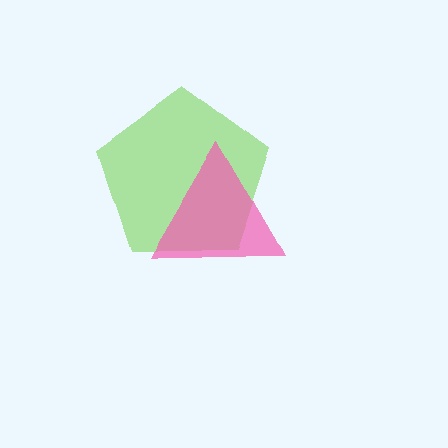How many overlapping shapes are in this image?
There are 2 overlapping shapes in the image.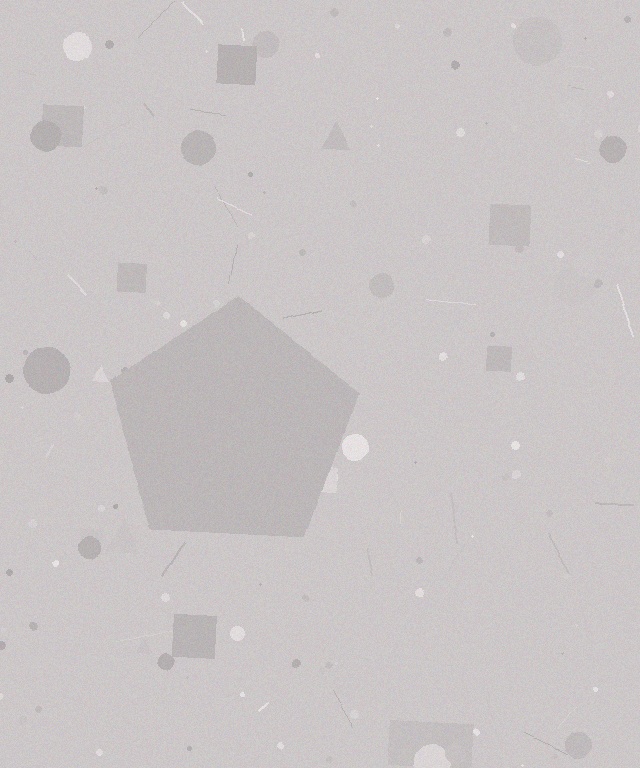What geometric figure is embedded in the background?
A pentagon is embedded in the background.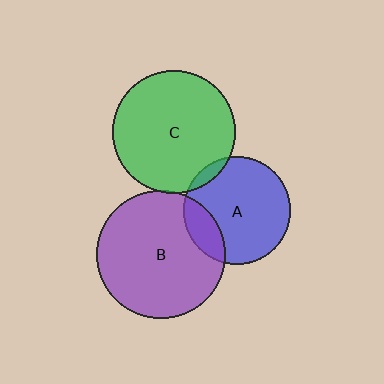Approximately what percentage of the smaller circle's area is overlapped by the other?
Approximately 20%.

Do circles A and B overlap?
Yes.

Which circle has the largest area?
Circle B (purple).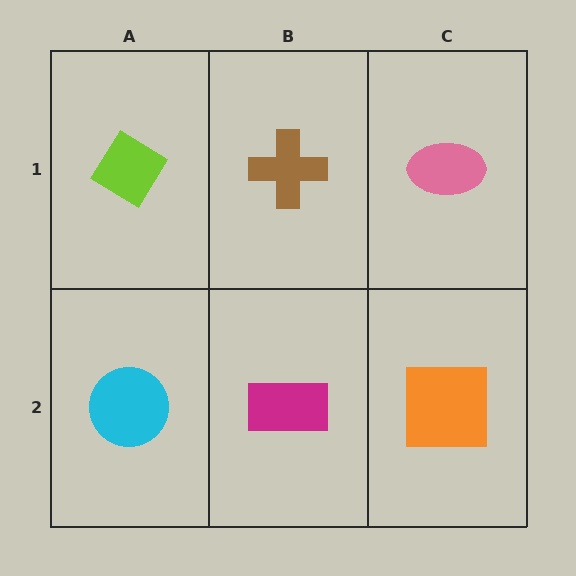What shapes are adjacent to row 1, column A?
A cyan circle (row 2, column A), a brown cross (row 1, column B).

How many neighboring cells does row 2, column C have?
2.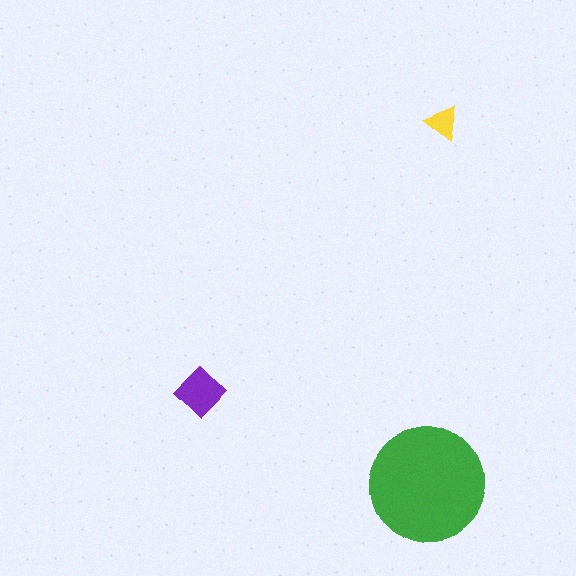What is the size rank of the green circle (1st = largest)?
1st.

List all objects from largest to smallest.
The green circle, the purple diamond, the yellow triangle.